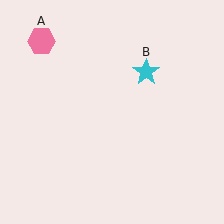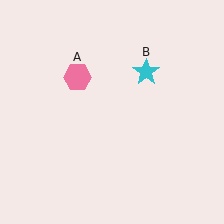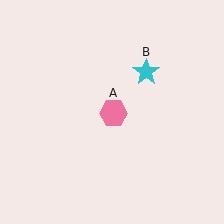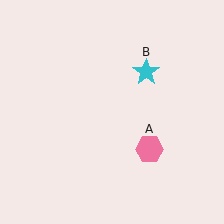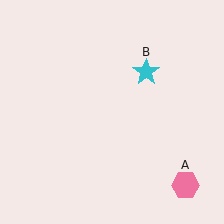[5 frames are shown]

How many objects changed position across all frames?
1 object changed position: pink hexagon (object A).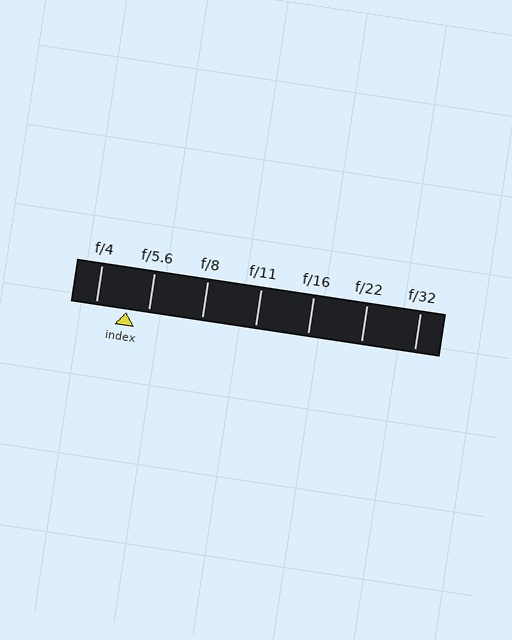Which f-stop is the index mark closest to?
The index mark is closest to f/5.6.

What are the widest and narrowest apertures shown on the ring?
The widest aperture shown is f/4 and the narrowest is f/32.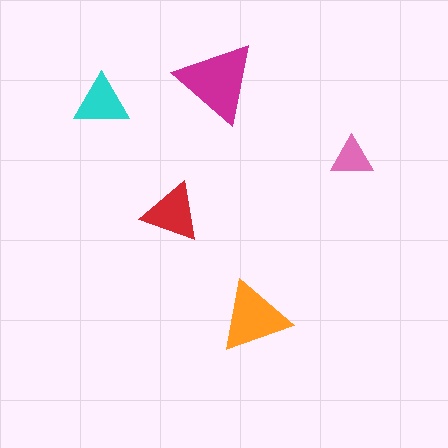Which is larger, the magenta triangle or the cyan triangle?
The magenta one.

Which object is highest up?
The magenta triangle is topmost.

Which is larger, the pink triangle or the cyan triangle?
The cyan one.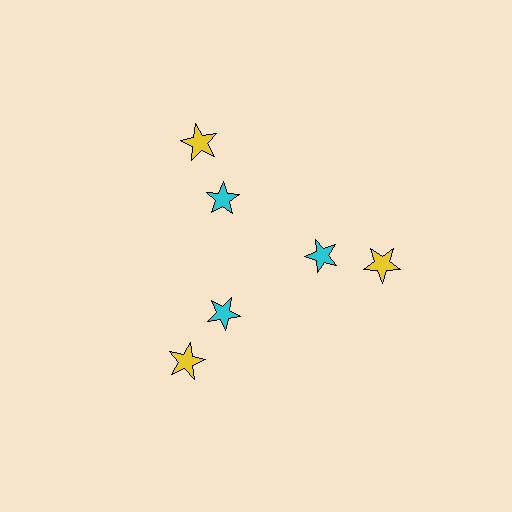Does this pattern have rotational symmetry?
Yes, this pattern has 3-fold rotational symmetry. It looks the same after rotating 120 degrees around the center.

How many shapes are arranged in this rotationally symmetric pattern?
There are 6 shapes, arranged in 3 groups of 2.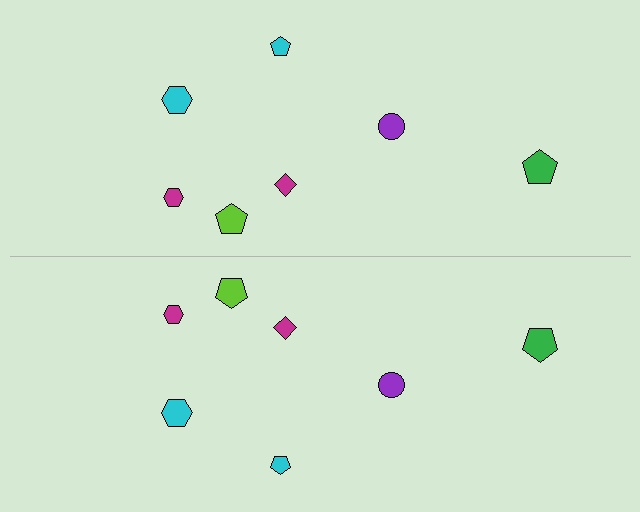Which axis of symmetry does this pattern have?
The pattern has a horizontal axis of symmetry running through the center of the image.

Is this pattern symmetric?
Yes, this pattern has bilateral (reflection) symmetry.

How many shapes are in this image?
There are 14 shapes in this image.